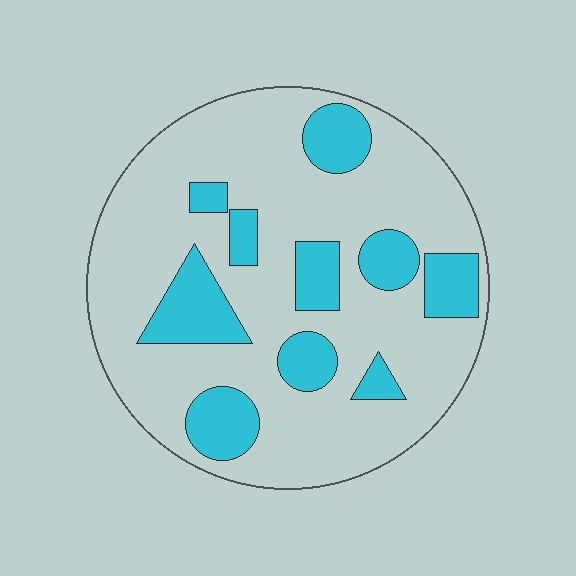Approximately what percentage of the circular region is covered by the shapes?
Approximately 25%.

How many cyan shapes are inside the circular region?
10.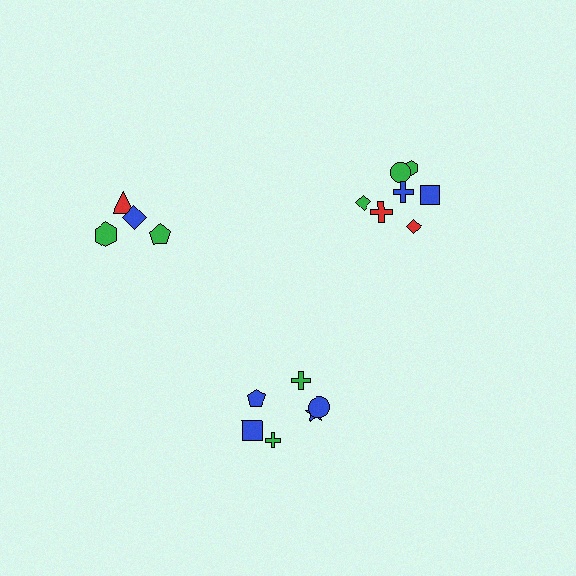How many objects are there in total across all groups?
There are 17 objects.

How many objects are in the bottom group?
There are 6 objects.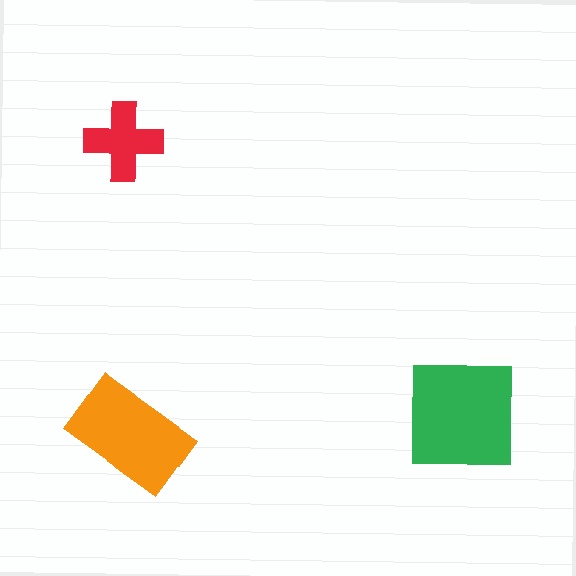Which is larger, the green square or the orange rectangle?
The green square.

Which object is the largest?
The green square.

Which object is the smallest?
The red cross.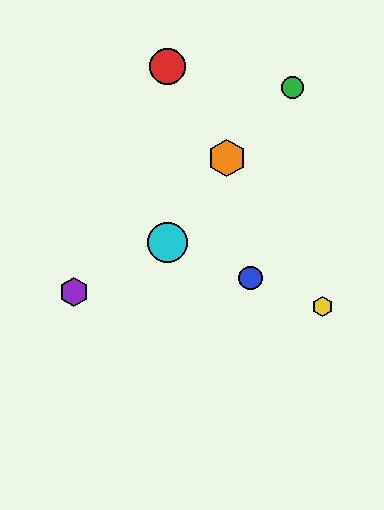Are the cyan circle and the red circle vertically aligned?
Yes, both are at x≈168.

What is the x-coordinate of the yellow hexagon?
The yellow hexagon is at x≈323.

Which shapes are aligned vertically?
The red circle, the cyan circle are aligned vertically.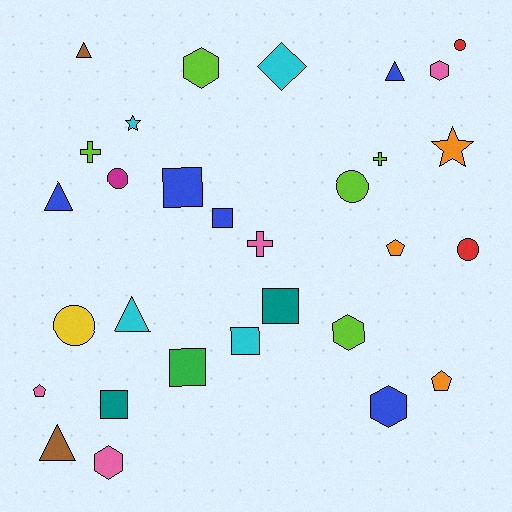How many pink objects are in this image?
There are 4 pink objects.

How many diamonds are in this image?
There is 1 diamond.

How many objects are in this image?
There are 30 objects.